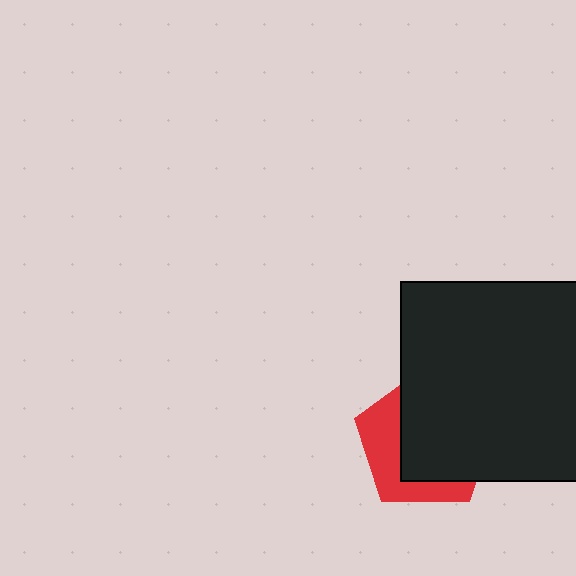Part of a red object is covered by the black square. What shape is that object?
It is a pentagon.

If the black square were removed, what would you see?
You would see the complete red pentagon.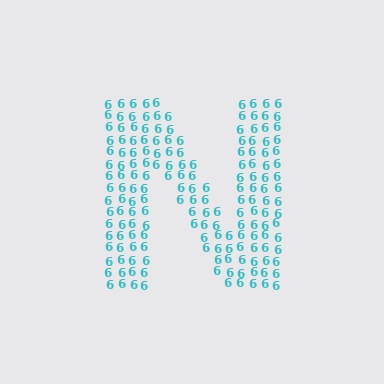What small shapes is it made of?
It is made of small digit 6's.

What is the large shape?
The large shape is the letter N.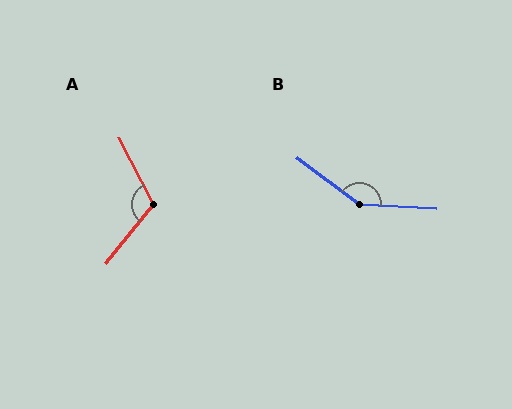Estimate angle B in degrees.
Approximately 146 degrees.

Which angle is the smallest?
A, at approximately 114 degrees.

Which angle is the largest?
B, at approximately 146 degrees.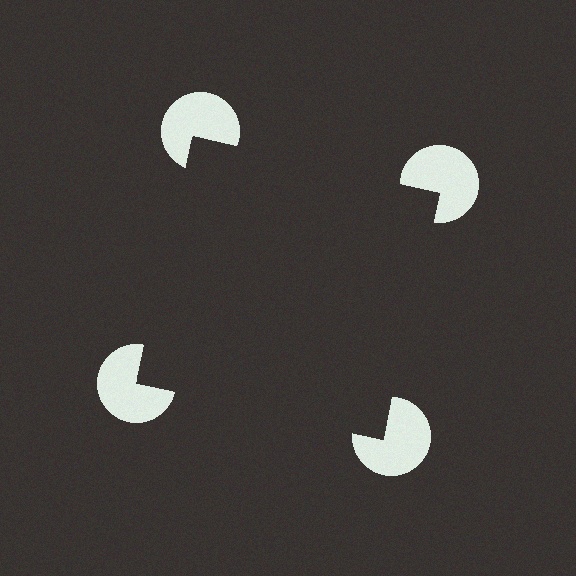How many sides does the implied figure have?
4 sides.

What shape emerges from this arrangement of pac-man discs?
An illusory square — its edges are inferred from the aligned wedge cuts in the pac-man discs, not physically drawn.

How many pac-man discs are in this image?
There are 4 — one at each vertex of the illusory square.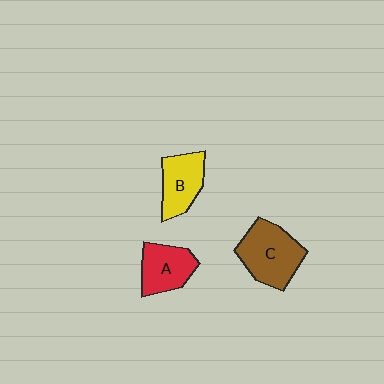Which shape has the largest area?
Shape C (brown).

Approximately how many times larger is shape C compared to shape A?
Approximately 1.4 times.